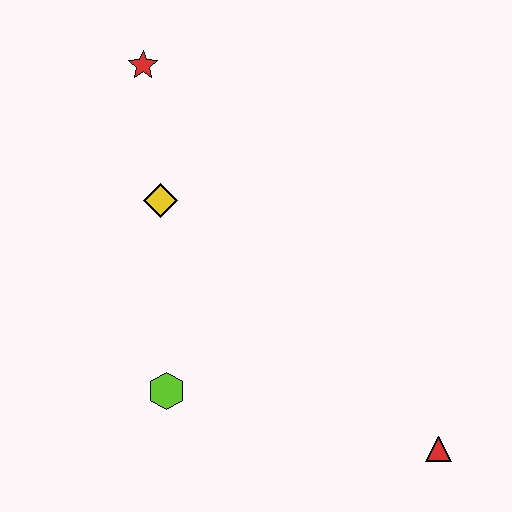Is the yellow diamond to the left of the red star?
No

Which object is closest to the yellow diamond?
The red star is closest to the yellow diamond.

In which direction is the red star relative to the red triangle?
The red star is above the red triangle.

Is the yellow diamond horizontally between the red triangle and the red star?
Yes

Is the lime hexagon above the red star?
No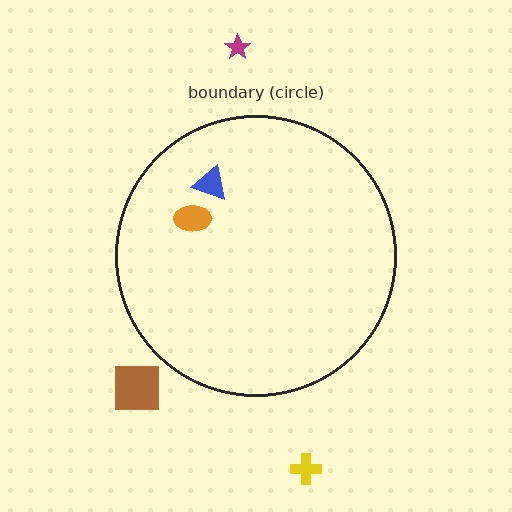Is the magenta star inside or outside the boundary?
Outside.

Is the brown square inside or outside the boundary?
Outside.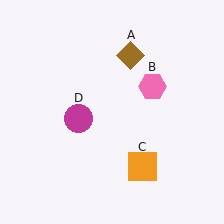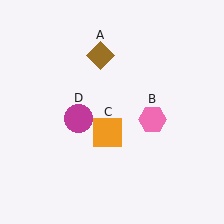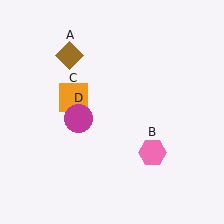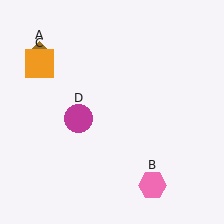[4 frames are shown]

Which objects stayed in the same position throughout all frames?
Magenta circle (object D) remained stationary.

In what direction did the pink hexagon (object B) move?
The pink hexagon (object B) moved down.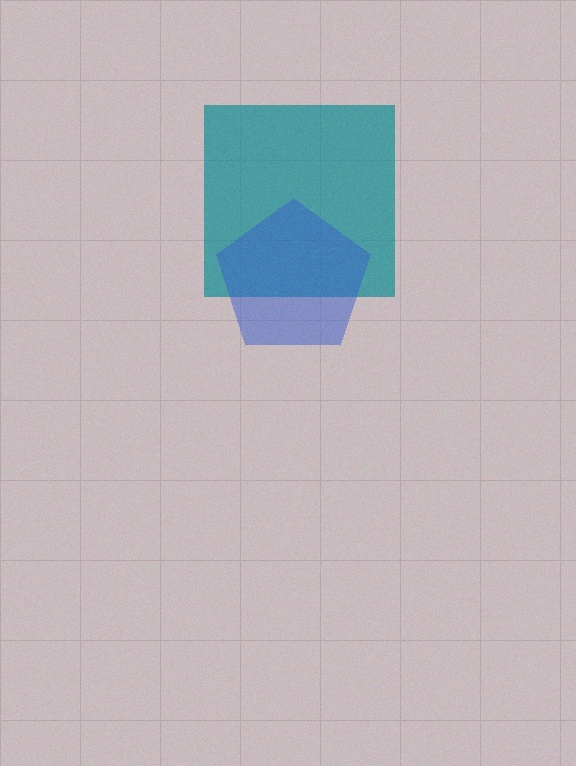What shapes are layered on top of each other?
The layered shapes are: a teal square, a blue pentagon.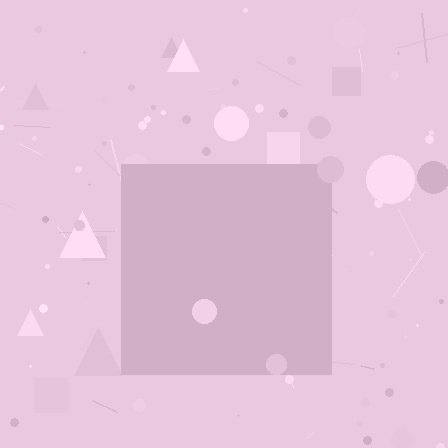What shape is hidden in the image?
A square is hidden in the image.